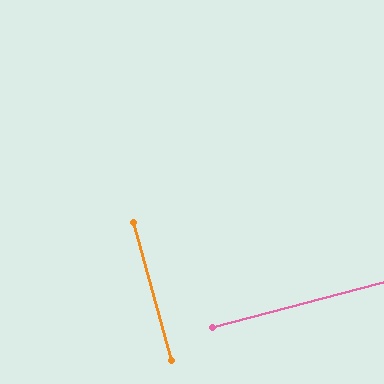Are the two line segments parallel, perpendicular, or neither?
Perpendicular — they meet at approximately 90°.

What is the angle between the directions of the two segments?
Approximately 90 degrees.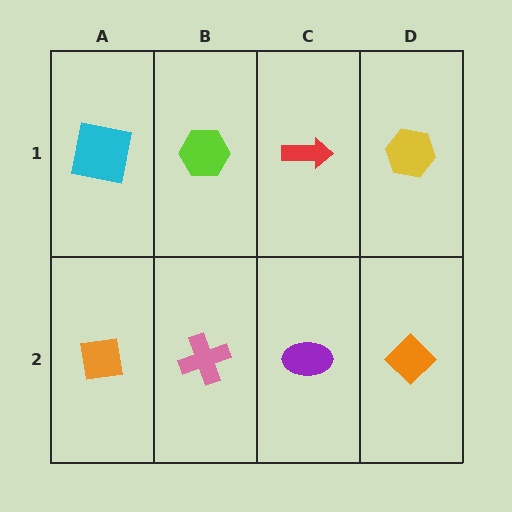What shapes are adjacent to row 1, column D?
An orange diamond (row 2, column D), a red arrow (row 1, column C).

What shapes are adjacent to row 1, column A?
An orange square (row 2, column A), a lime hexagon (row 1, column B).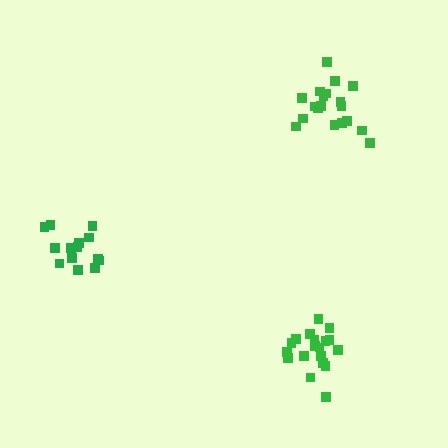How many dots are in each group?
Group 1: 14 dots, Group 2: 19 dots, Group 3: 19 dots (52 total).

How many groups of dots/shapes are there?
There are 3 groups.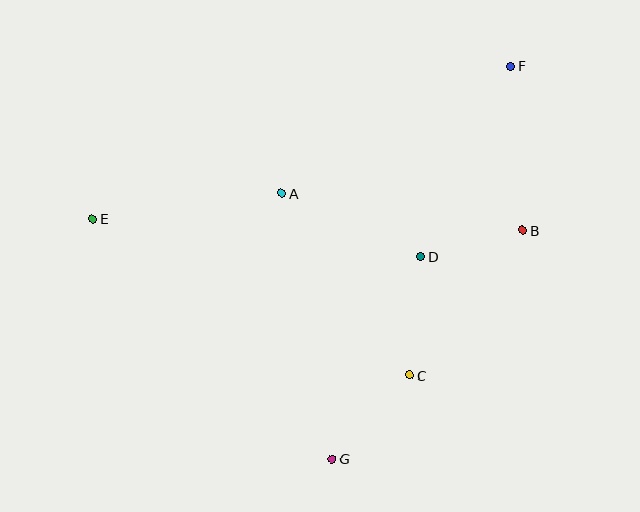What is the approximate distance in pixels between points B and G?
The distance between B and G is approximately 298 pixels.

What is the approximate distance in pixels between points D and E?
The distance between D and E is approximately 330 pixels.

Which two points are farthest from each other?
Points E and F are farthest from each other.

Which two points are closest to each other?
Points B and D are closest to each other.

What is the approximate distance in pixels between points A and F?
The distance between A and F is approximately 261 pixels.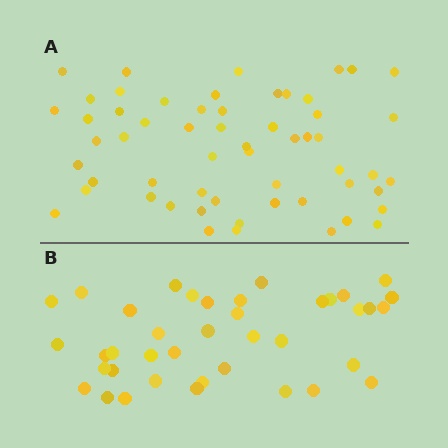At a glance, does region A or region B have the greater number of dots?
Region A (the top region) has more dots.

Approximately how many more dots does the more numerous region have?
Region A has approximately 20 more dots than region B.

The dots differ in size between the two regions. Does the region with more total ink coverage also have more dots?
No. Region B has more total ink coverage because its dots are larger, but region A actually contains more individual dots. Total area can be misleading — the number of items is what matters here.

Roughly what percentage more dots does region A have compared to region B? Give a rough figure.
About 45% more.